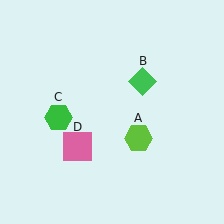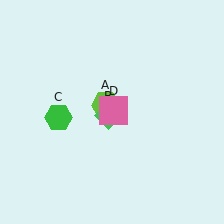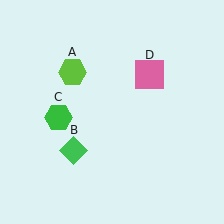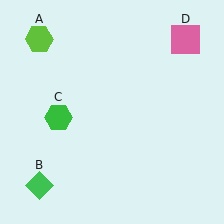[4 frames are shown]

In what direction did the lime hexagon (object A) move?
The lime hexagon (object A) moved up and to the left.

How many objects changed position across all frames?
3 objects changed position: lime hexagon (object A), green diamond (object B), pink square (object D).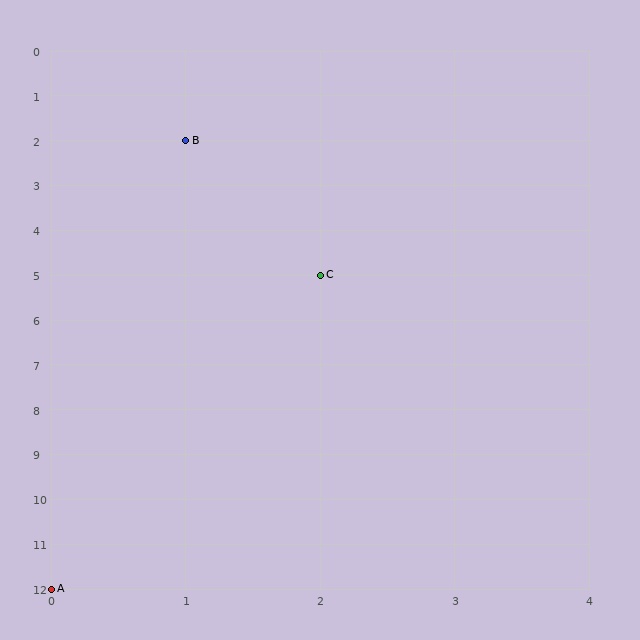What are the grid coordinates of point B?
Point B is at grid coordinates (1, 2).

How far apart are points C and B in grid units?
Points C and B are 1 column and 3 rows apart (about 3.2 grid units diagonally).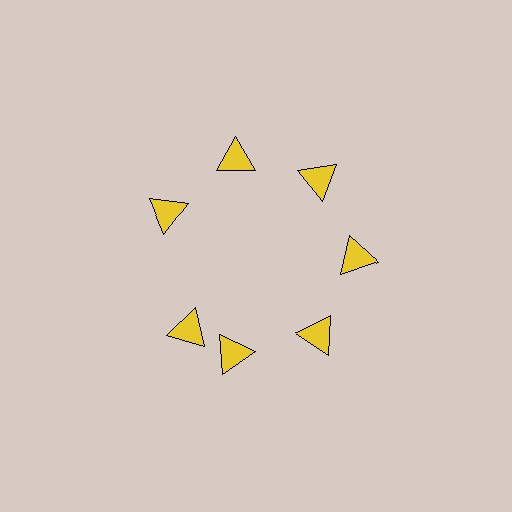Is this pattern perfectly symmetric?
No. The 7 yellow triangles are arranged in a ring, but one element near the 8 o'clock position is rotated out of alignment along the ring, breaking the 7-fold rotational symmetry.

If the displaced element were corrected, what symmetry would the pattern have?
It would have 7-fold rotational symmetry — the pattern would map onto itself every 51 degrees.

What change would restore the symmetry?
The symmetry would be restored by rotating it back into even spacing with its neighbors so that all 7 triangles sit at equal angles and equal distance from the center.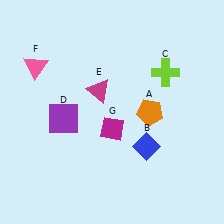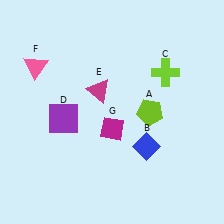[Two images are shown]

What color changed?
The pentagon (A) changed from orange in Image 1 to lime in Image 2.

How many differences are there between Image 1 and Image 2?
There is 1 difference between the two images.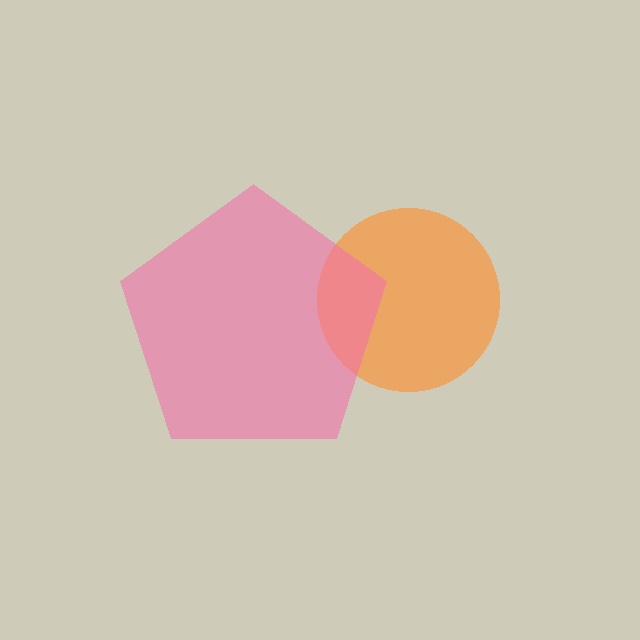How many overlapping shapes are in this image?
There are 2 overlapping shapes in the image.